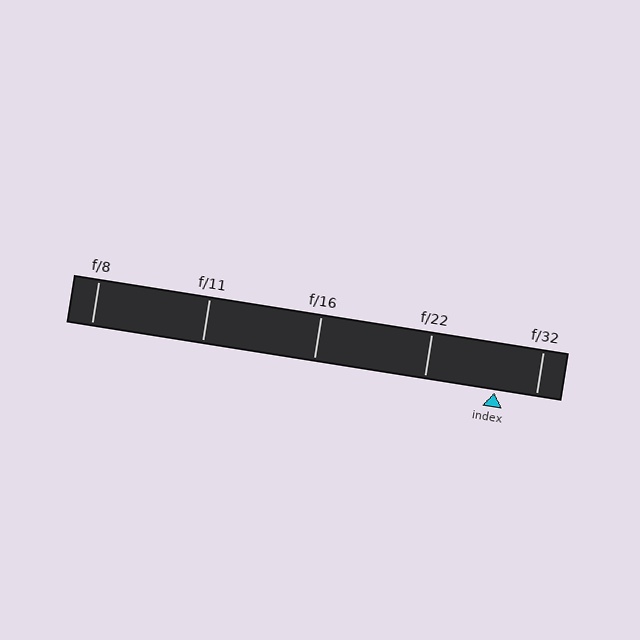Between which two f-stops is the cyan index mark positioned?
The index mark is between f/22 and f/32.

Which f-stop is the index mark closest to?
The index mark is closest to f/32.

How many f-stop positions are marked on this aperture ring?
There are 5 f-stop positions marked.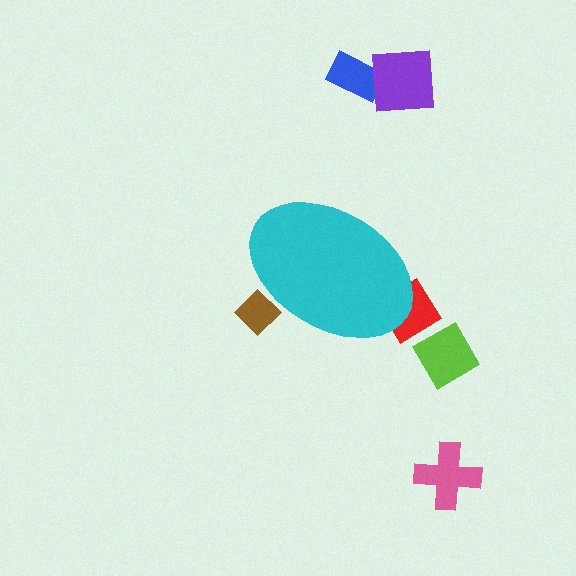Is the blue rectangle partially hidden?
No, the blue rectangle is fully visible.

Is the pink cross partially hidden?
No, the pink cross is fully visible.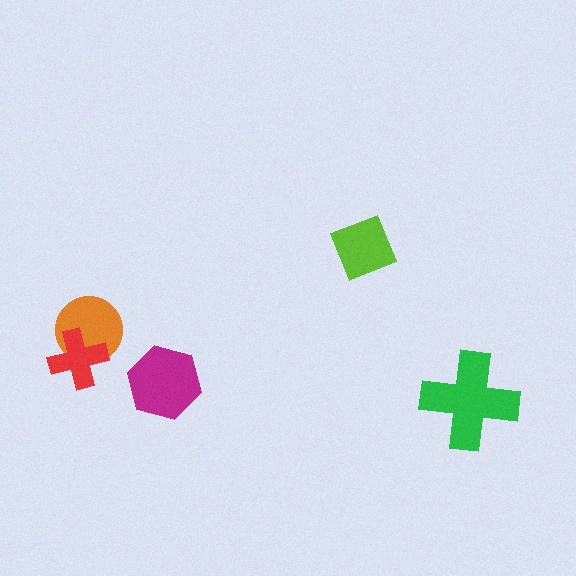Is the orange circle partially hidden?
Yes, it is partially covered by another shape.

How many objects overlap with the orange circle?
1 object overlaps with the orange circle.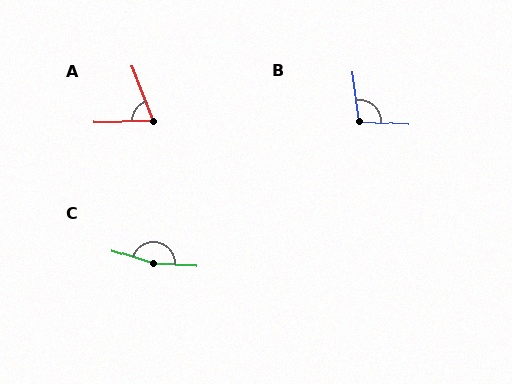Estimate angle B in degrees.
Approximately 102 degrees.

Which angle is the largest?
C, at approximately 165 degrees.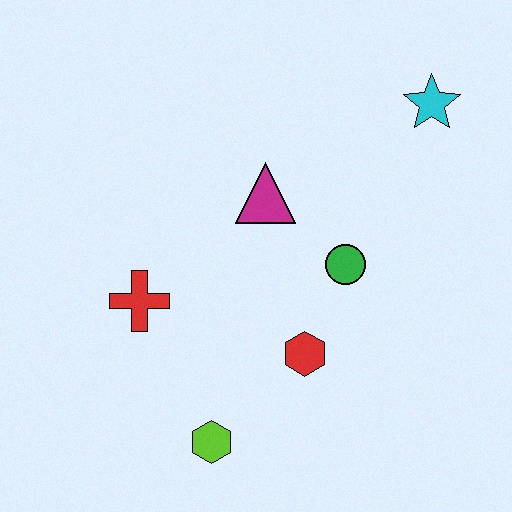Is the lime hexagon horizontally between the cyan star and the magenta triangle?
No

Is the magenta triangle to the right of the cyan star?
No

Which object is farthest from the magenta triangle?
The lime hexagon is farthest from the magenta triangle.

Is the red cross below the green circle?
Yes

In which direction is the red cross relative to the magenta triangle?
The red cross is to the left of the magenta triangle.